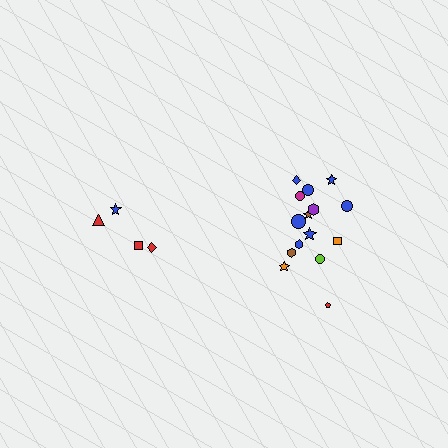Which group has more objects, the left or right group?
The right group.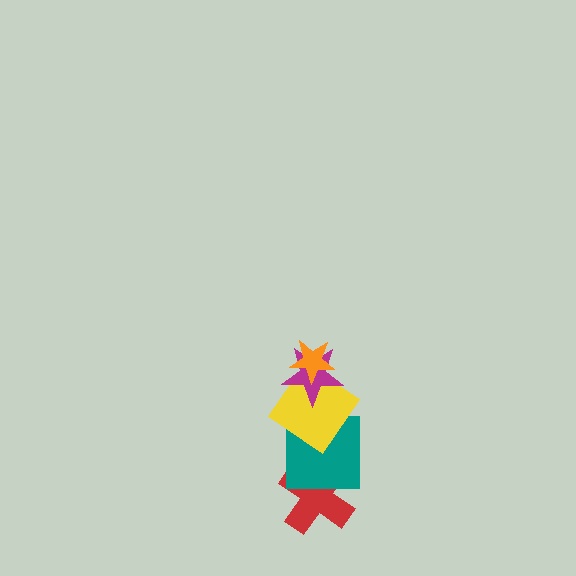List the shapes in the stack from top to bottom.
From top to bottom: the orange star, the magenta star, the yellow diamond, the teal square, the red cross.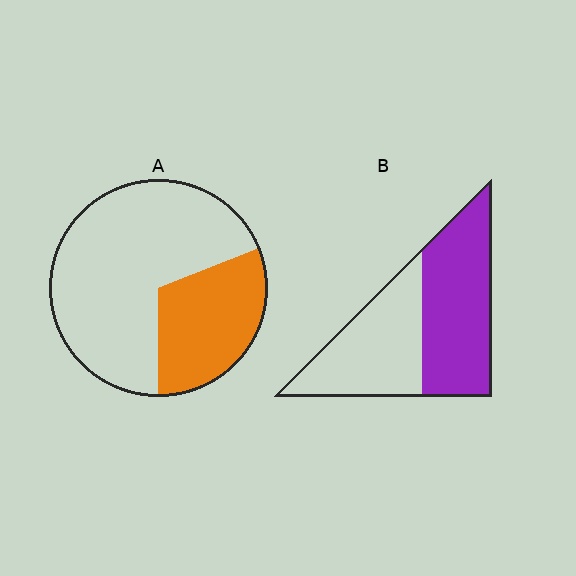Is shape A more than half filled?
No.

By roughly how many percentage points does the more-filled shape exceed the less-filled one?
By roughly 25 percentage points (B over A).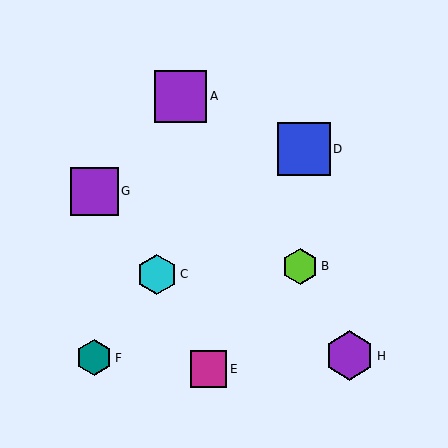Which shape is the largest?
The blue square (labeled D) is the largest.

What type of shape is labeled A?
Shape A is a purple square.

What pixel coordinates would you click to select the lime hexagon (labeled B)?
Click at (300, 266) to select the lime hexagon B.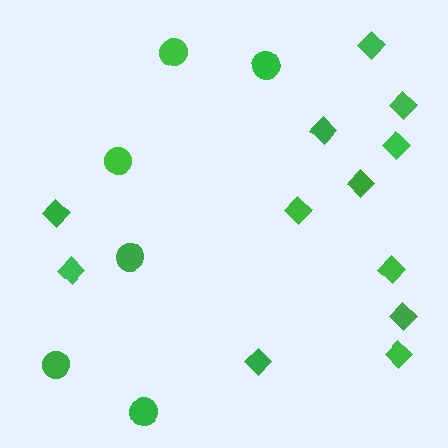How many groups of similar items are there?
There are 2 groups: one group of circles (6) and one group of diamonds (12).